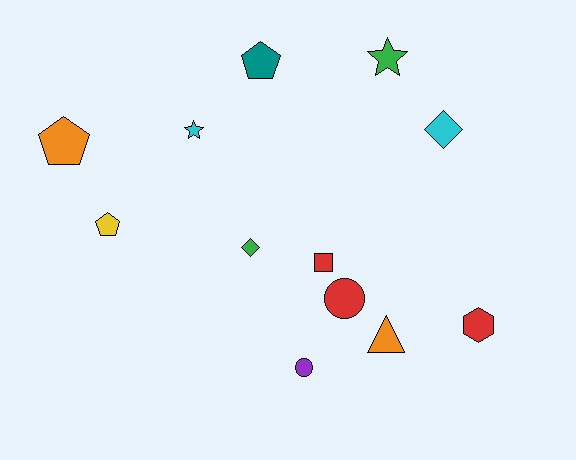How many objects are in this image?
There are 12 objects.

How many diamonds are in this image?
There are 2 diamonds.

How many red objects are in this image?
There are 3 red objects.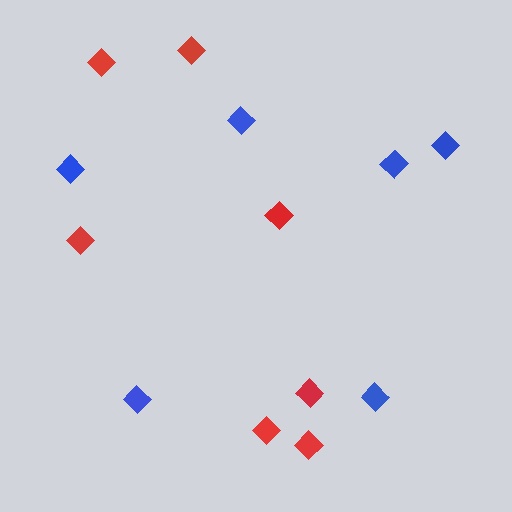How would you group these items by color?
There are 2 groups: one group of blue diamonds (6) and one group of red diamonds (7).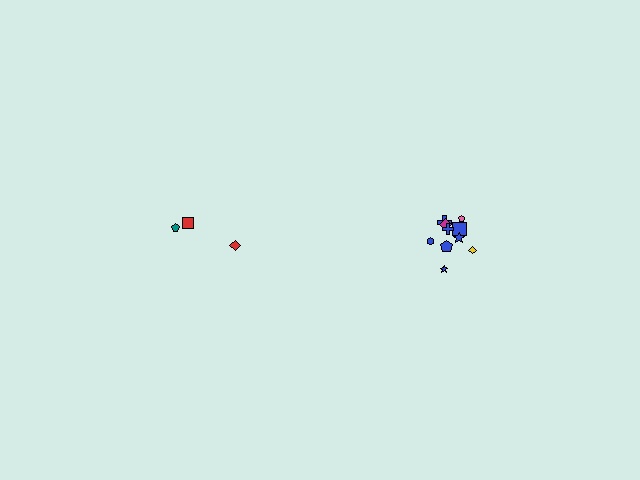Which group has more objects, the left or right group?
The right group.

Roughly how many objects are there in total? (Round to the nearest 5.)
Roughly 15 objects in total.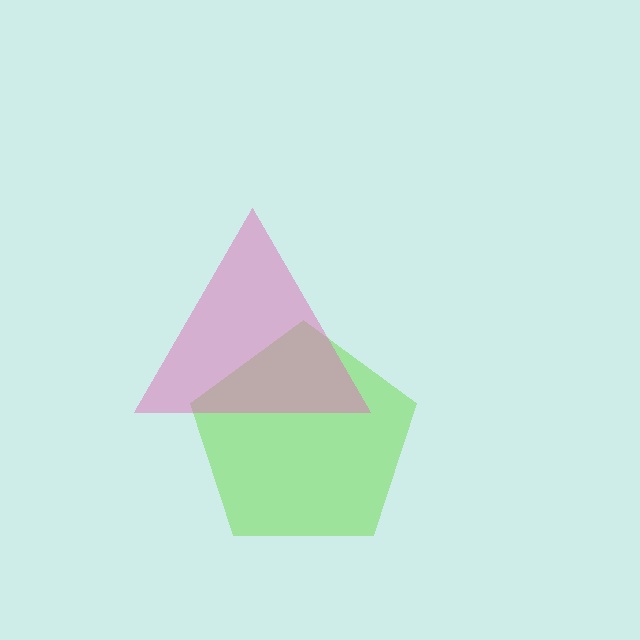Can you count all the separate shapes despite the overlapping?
Yes, there are 2 separate shapes.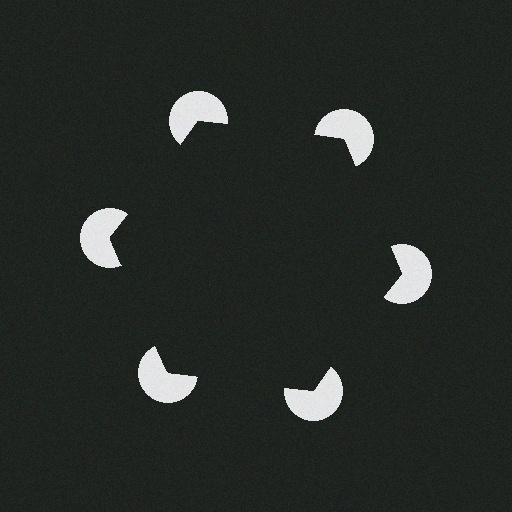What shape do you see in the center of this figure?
An illusory hexagon — its edges are inferred from the aligned wedge cuts in the pac-man discs, not physically drawn.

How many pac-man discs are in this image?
There are 6 — one at each vertex of the illusory hexagon.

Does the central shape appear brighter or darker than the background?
It typically appears slightly darker than the background, even though no actual brightness change is drawn.